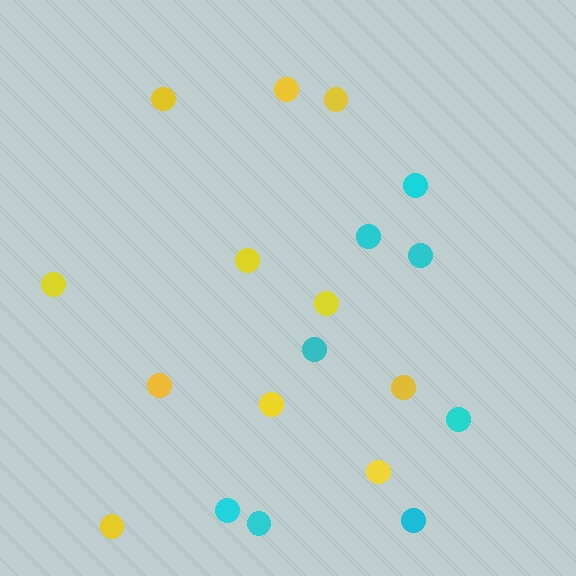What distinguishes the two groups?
There are 2 groups: one group of yellow circles (11) and one group of cyan circles (8).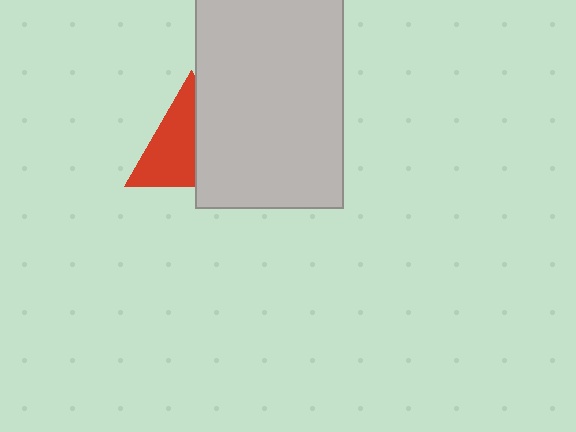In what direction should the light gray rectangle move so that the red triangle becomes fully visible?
The light gray rectangle should move right. That is the shortest direction to clear the overlap and leave the red triangle fully visible.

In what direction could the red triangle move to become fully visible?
The red triangle could move left. That would shift it out from behind the light gray rectangle entirely.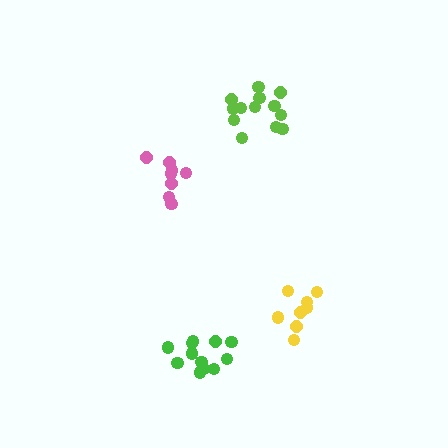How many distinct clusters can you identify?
There are 4 distinct clusters.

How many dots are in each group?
Group 1: 8 dots, Group 2: 8 dots, Group 3: 12 dots, Group 4: 13 dots (41 total).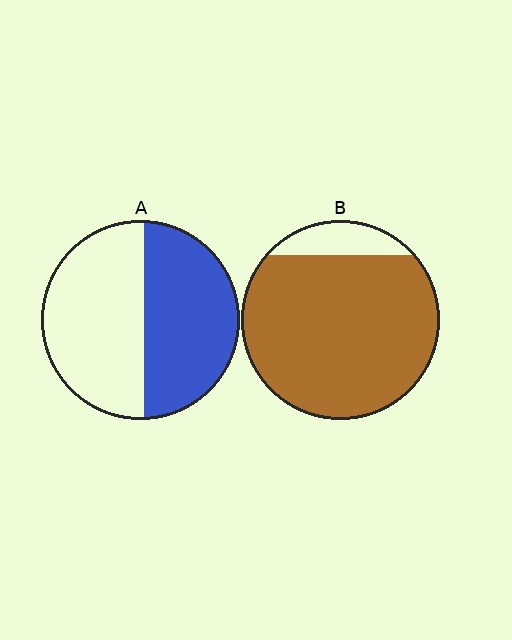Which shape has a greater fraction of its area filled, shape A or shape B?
Shape B.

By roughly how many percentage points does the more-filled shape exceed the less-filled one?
By roughly 40 percentage points (B over A).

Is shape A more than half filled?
Roughly half.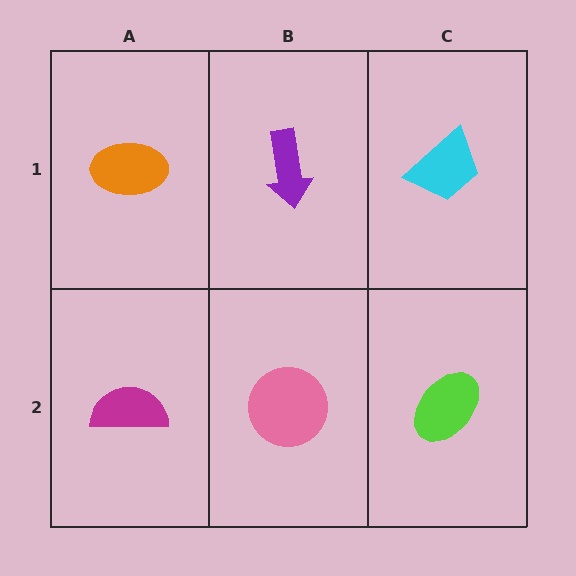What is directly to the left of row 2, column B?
A magenta semicircle.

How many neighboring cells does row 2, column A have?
2.